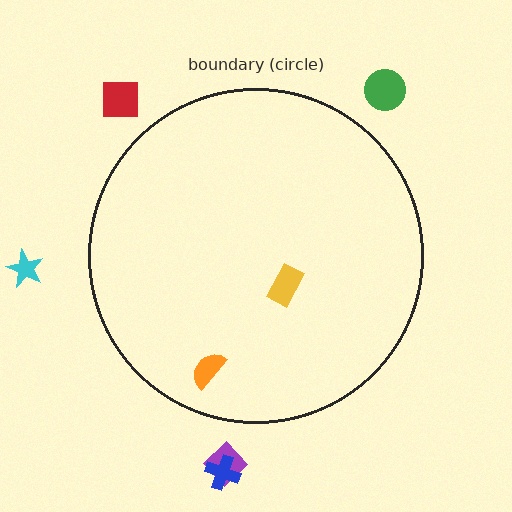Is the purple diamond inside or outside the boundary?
Outside.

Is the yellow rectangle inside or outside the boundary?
Inside.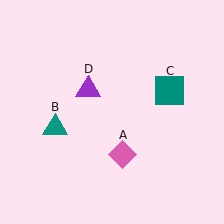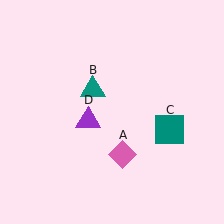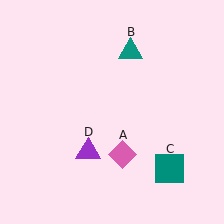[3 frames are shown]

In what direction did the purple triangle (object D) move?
The purple triangle (object D) moved down.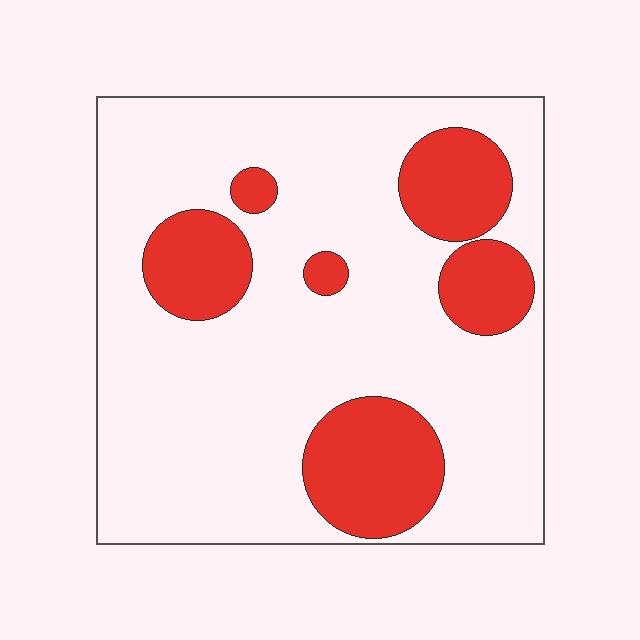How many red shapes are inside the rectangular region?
6.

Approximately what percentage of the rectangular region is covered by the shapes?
Approximately 25%.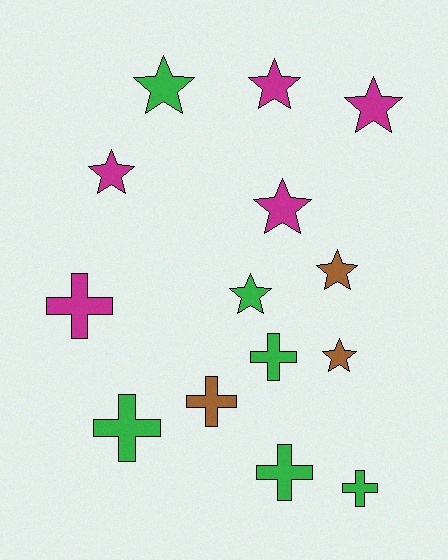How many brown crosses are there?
There is 1 brown cross.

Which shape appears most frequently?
Star, with 8 objects.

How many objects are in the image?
There are 14 objects.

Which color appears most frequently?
Green, with 6 objects.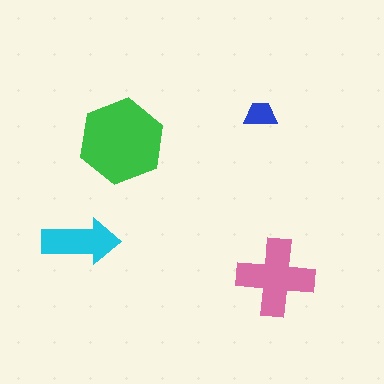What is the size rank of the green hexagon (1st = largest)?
1st.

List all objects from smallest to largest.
The blue trapezoid, the cyan arrow, the pink cross, the green hexagon.